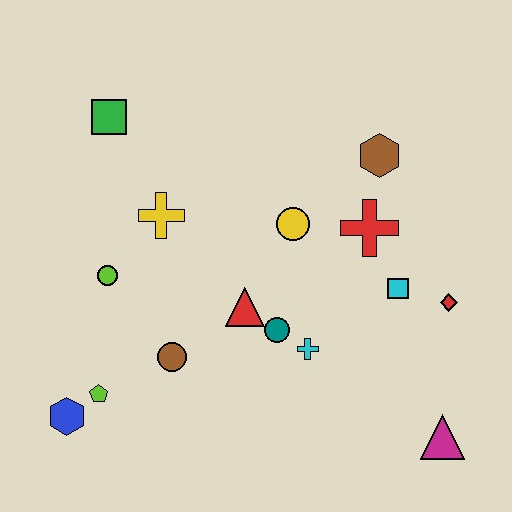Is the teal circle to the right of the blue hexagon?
Yes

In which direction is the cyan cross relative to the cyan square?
The cyan cross is to the left of the cyan square.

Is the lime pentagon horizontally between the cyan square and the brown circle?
No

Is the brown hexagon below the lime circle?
No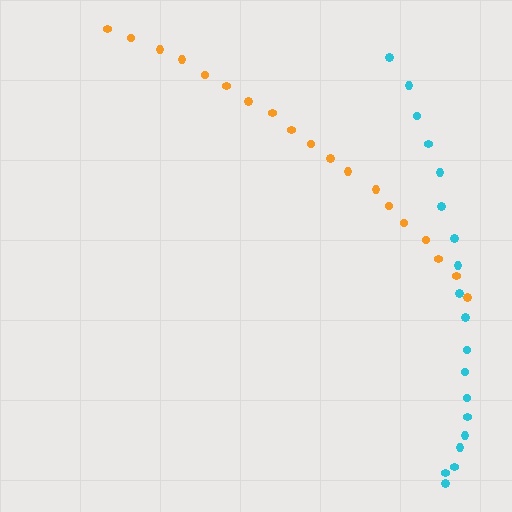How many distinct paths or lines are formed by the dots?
There are 2 distinct paths.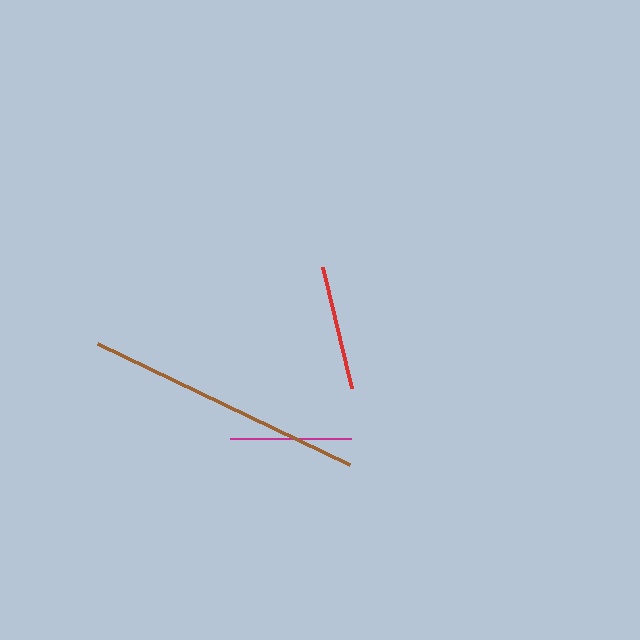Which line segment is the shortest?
The magenta line is the shortest at approximately 121 pixels.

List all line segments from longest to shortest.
From longest to shortest: brown, red, magenta.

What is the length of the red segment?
The red segment is approximately 124 pixels long.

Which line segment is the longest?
The brown line is the longest at approximately 279 pixels.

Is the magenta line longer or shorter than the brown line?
The brown line is longer than the magenta line.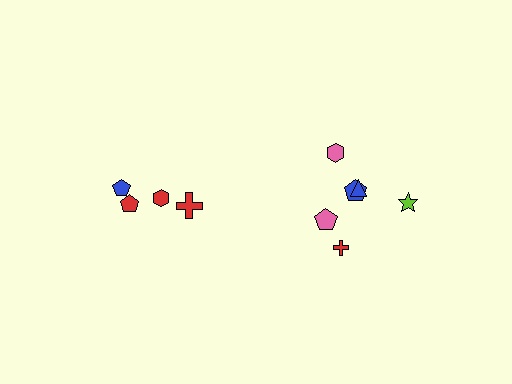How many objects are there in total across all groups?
There are 10 objects.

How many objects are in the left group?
There are 4 objects.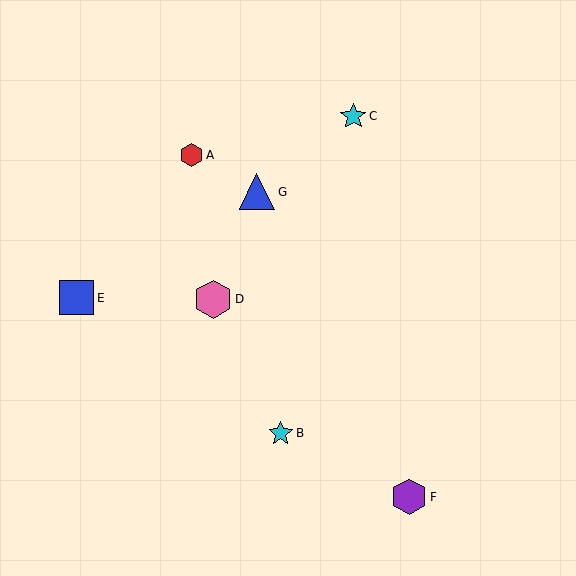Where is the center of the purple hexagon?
The center of the purple hexagon is at (409, 497).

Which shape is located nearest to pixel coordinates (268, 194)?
The blue triangle (labeled G) at (257, 192) is nearest to that location.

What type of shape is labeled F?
Shape F is a purple hexagon.